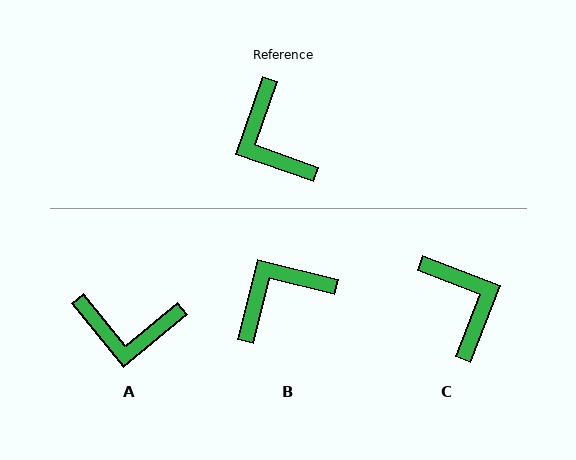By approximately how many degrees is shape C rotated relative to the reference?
Approximately 179 degrees counter-clockwise.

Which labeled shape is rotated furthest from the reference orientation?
C, about 179 degrees away.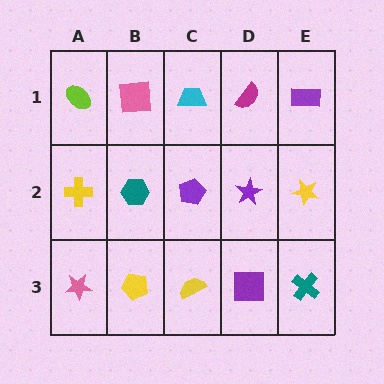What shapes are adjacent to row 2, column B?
A pink square (row 1, column B), a yellow pentagon (row 3, column B), a yellow cross (row 2, column A), a purple pentagon (row 2, column C).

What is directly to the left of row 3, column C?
A yellow pentagon.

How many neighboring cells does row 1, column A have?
2.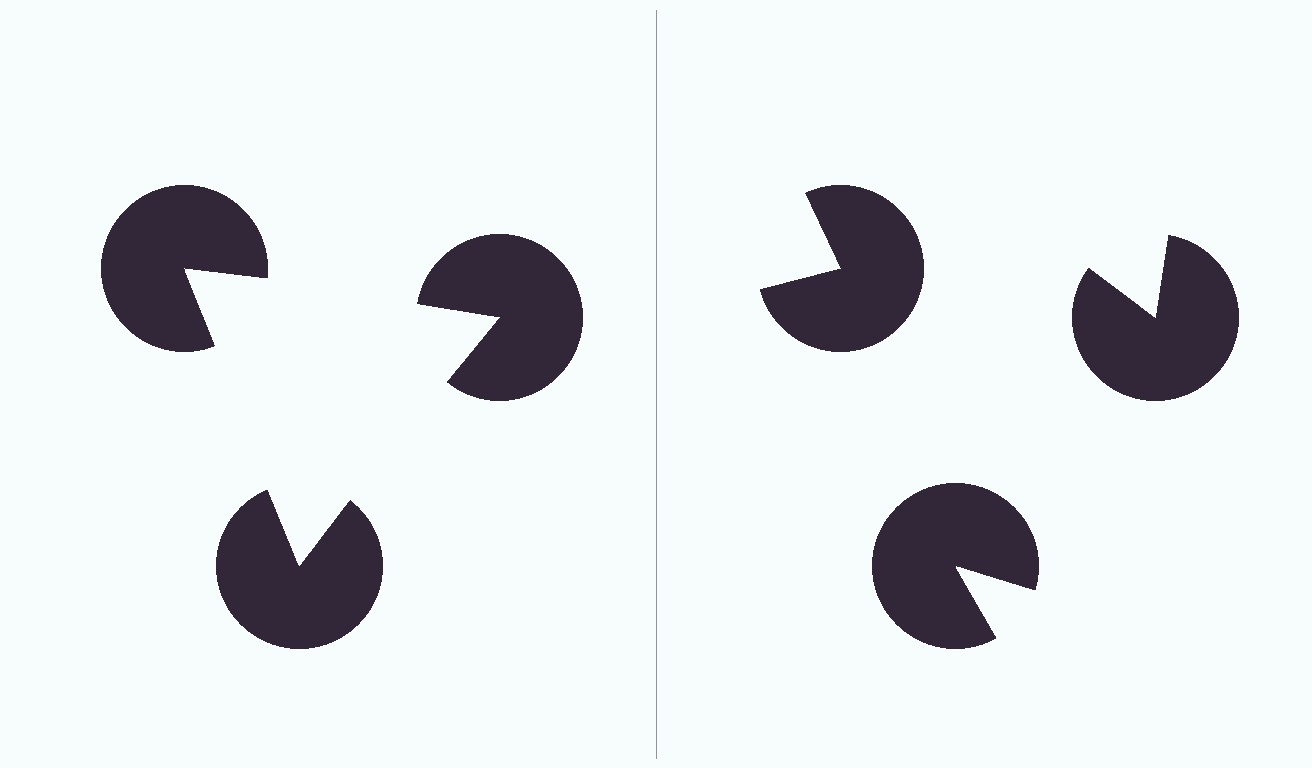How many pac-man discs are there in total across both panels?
6 — 3 on each side.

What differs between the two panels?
The pac-man discs are positioned identically on both sides; only the wedge orientations differ. On the left they align to a triangle; on the right they are misaligned.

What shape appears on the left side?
An illusory triangle.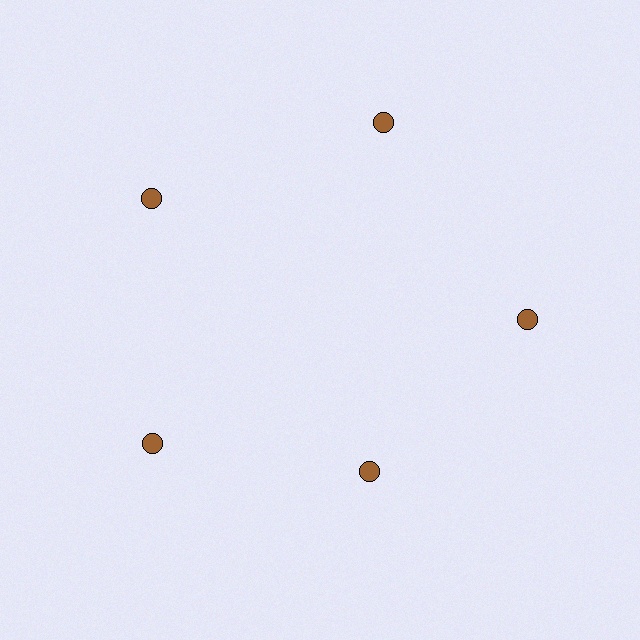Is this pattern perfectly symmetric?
No. The 5 brown circles are arranged in a ring, but one element near the 5 o'clock position is pulled inward toward the center, breaking the 5-fold rotational symmetry.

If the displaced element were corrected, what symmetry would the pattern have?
It would have 5-fold rotational symmetry — the pattern would map onto itself every 72 degrees.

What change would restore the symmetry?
The symmetry would be restored by moving it outward, back onto the ring so that all 5 circles sit at equal angles and equal distance from the center.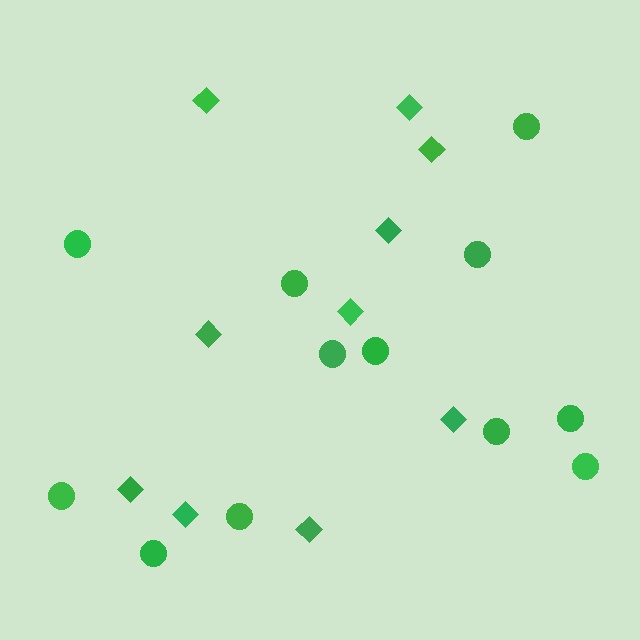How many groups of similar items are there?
There are 2 groups: one group of diamonds (10) and one group of circles (12).